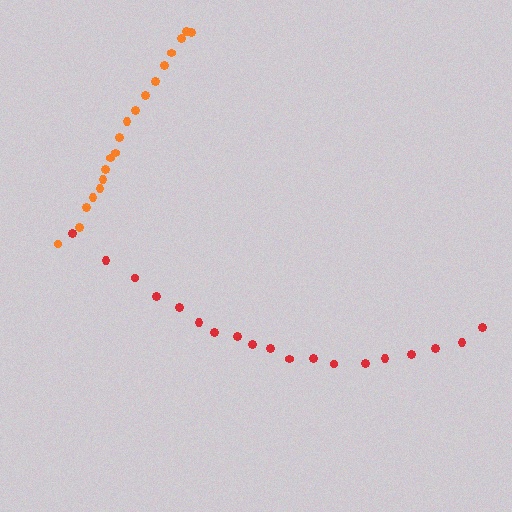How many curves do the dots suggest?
There are 2 distinct paths.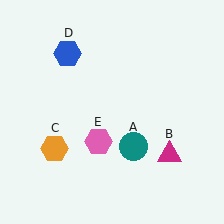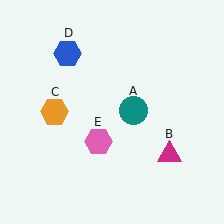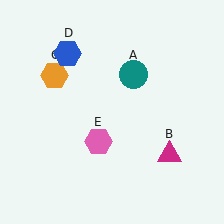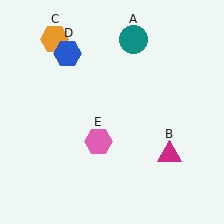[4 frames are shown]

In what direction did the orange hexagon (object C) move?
The orange hexagon (object C) moved up.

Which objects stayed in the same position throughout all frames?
Magenta triangle (object B) and blue hexagon (object D) and pink hexagon (object E) remained stationary.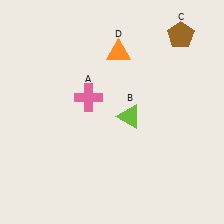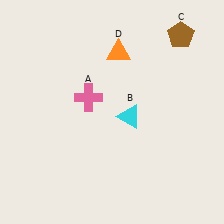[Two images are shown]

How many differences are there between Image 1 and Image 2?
There is 1 difference between the two images.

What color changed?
The triangle (B) changed from lime in Image 1 to cyan in Image 2.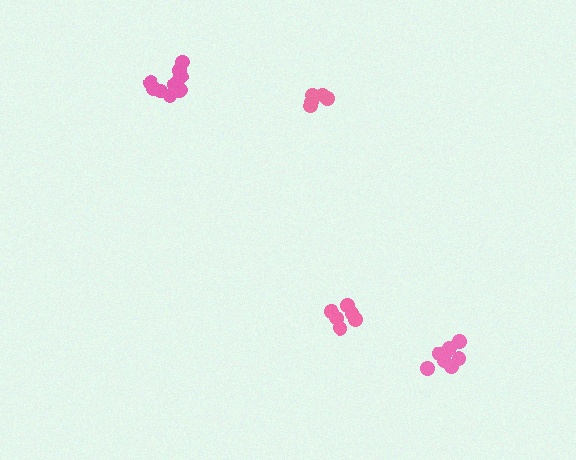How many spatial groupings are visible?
There are 4 spatial groupings.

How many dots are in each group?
Group 1: 8 dots, Group 2: 5 dots, Group 3: 6 dots, Group 4: 11 dots (30 total).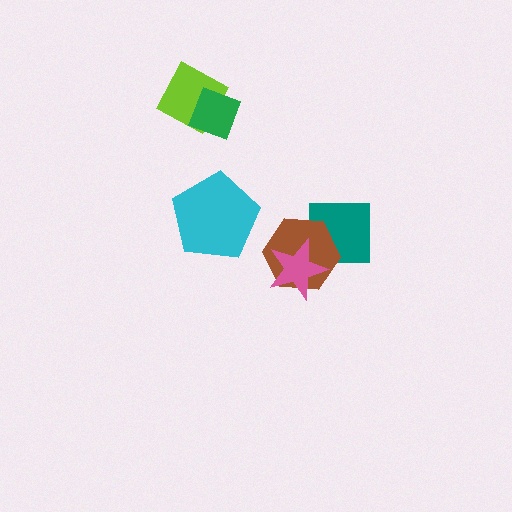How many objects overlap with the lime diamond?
1 object overlaps with the lime diamond.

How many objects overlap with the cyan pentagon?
0 objects overlap with the cyan pentagon.